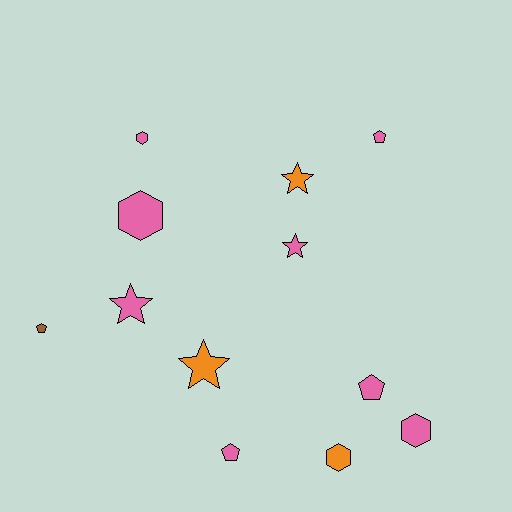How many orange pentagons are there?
There are no orange pentagons.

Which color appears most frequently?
Pink, with 8 objects.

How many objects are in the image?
There are 12 objects.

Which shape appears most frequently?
Pentagon, with 4 objects.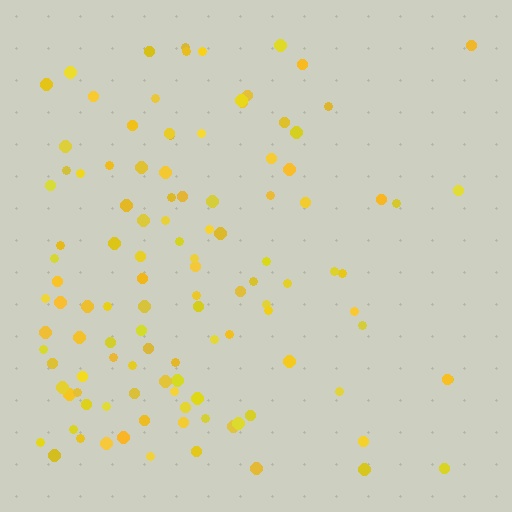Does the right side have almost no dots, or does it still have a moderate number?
Still a moderate number, just noticeably fewer than the left.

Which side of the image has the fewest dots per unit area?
The right.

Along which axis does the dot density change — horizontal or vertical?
Horizontal.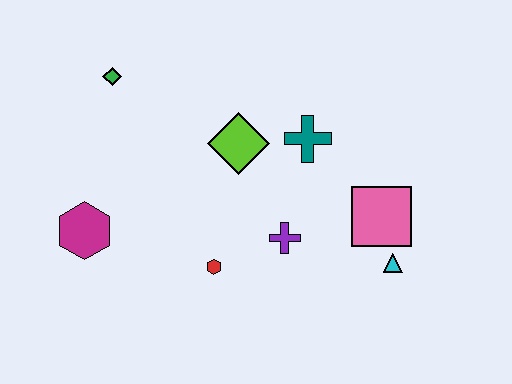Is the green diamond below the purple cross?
No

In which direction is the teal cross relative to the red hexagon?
The teal cross is above the red hexagon.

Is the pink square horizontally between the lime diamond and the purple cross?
No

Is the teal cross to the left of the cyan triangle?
Yes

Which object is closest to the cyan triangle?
The pink square is closest to the cyan triangle.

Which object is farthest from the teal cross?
The magenta hexagon is farthest from the teal cross.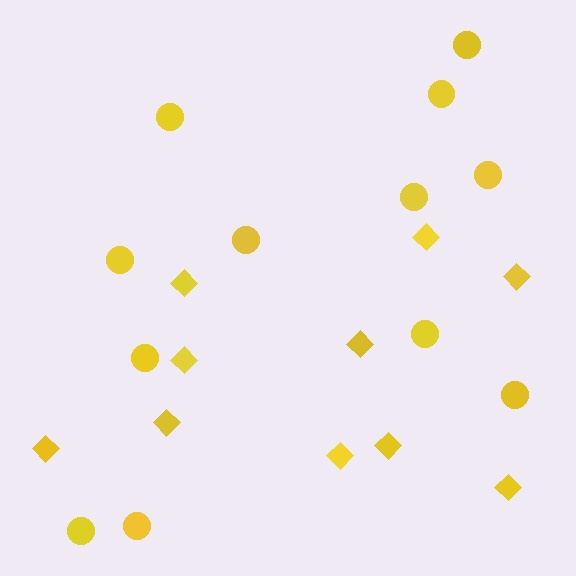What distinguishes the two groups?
There are 2 groups: one group of circles (12) and one group of diamonds (10).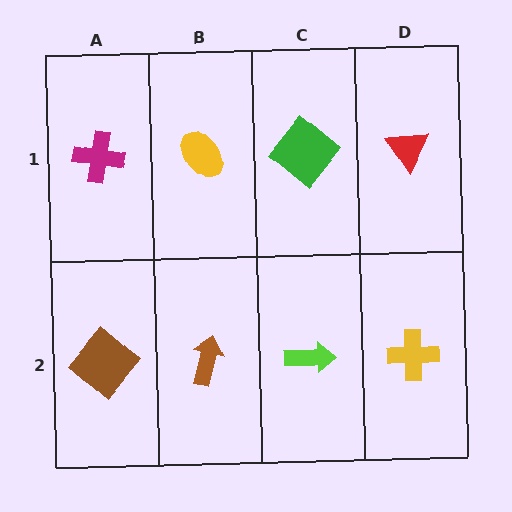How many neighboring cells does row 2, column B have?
3.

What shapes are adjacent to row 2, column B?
A yellow ellipse (row 1, column B), a brown diamond (row 2, column A), a lime arrow (row 2, column C).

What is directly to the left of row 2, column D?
A lime arrow.